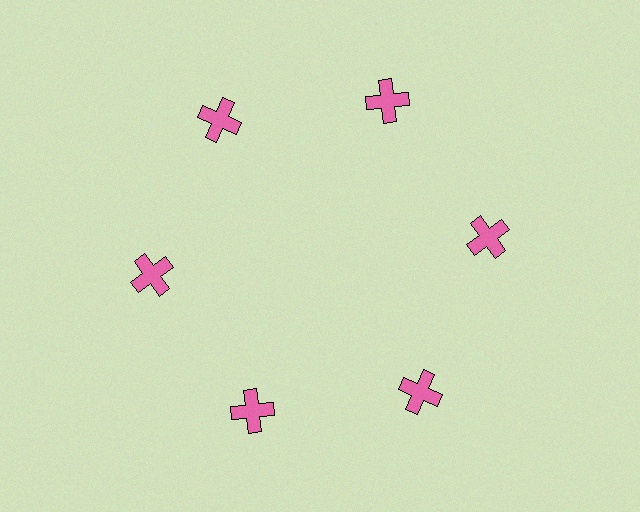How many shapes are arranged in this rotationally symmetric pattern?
There are 6 shapes, arranged in 6 groups of 1.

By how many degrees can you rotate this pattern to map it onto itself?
The pattern maps onto itself every 60 degrees of rotation.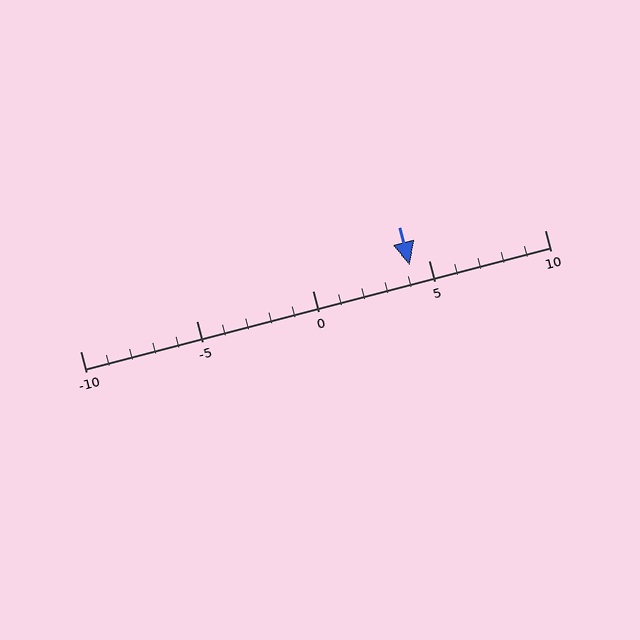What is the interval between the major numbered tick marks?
The major tick marks are spaced 5 units apart.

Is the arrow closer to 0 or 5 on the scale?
The arrow is closer to 5.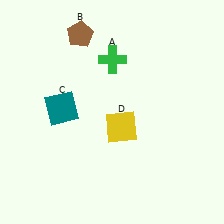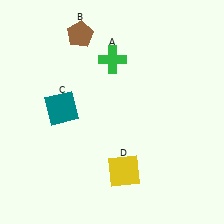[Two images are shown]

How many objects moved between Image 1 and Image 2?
1 object moved between the two images.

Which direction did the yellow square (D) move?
The yellow square (D) moved down.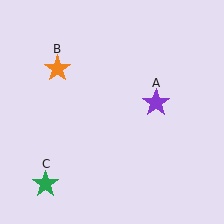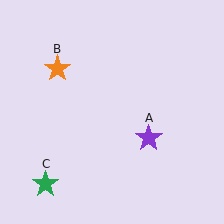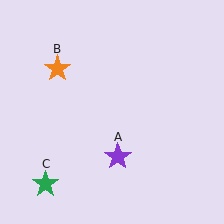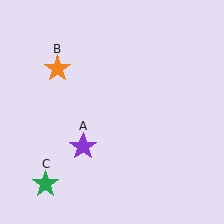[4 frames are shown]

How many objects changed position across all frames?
1 object changed position: purple star (object A).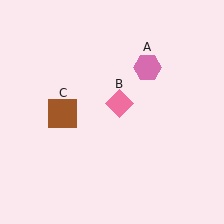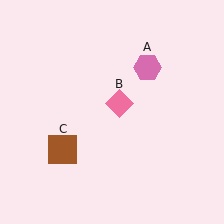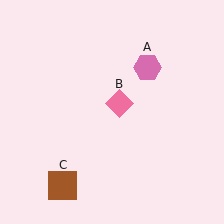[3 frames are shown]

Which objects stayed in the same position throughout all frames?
Pink hexagon (object A) and pink diamond (object B) remained stationary.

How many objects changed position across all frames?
1 object changed position: brown square (object C).